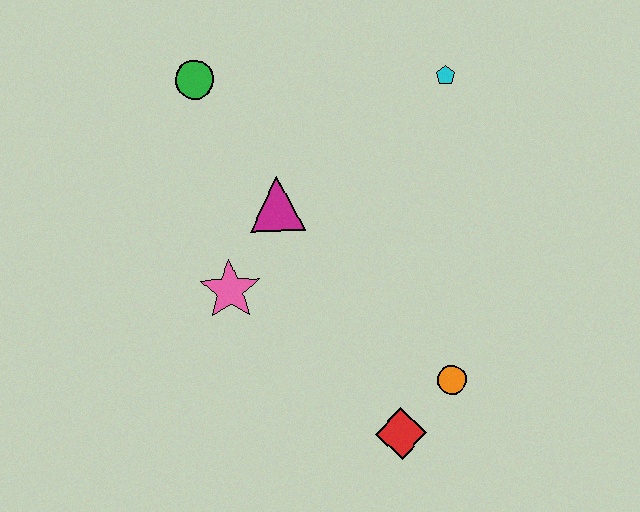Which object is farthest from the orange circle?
The green circle is farthest from the orange circle.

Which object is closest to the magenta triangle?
The pink star is closest to the magenta triangle.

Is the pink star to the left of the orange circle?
Yes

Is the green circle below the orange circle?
No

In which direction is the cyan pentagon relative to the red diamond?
The cyan pentagon is above the red diamond.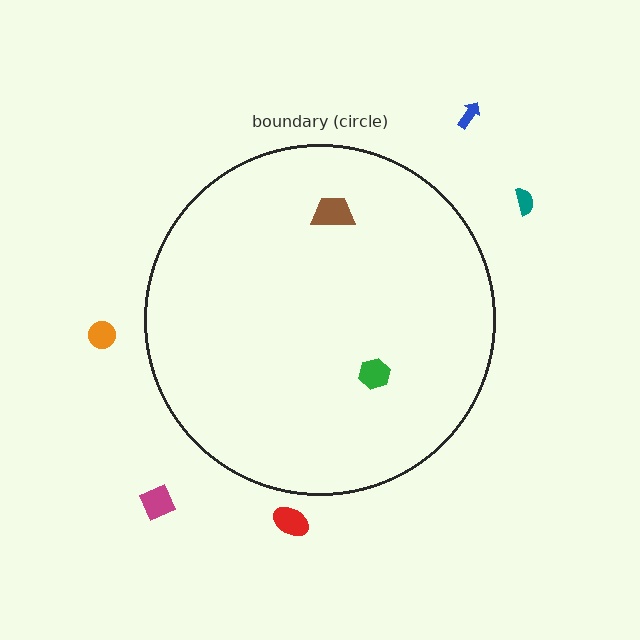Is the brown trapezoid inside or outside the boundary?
Inside.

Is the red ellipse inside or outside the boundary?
Outside.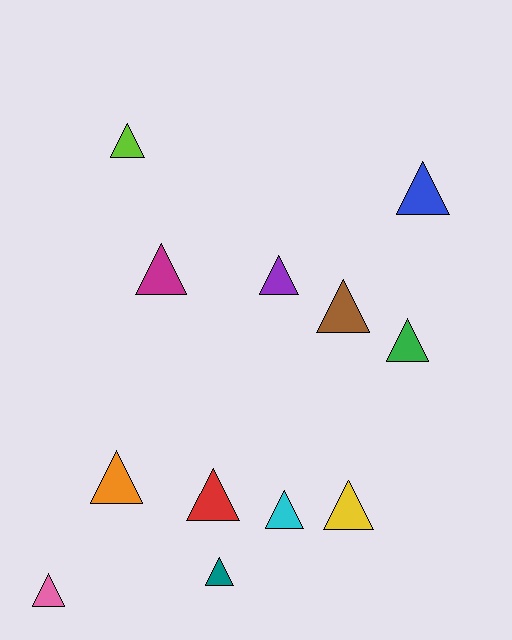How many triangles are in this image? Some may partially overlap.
There are 12 triangles.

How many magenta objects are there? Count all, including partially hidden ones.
There is 1 magenta object.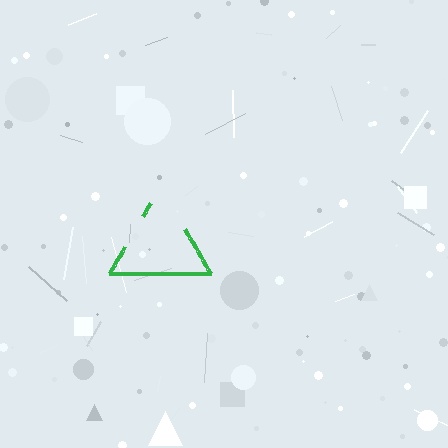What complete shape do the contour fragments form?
The contour fragments form a triangle.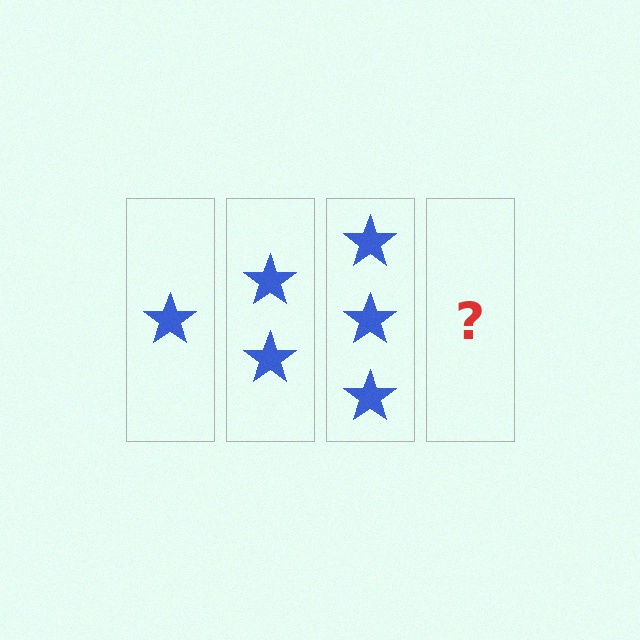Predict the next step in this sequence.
The next step is 4 stars.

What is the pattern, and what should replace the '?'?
The pattern is that each step adds one more star. The '?' should be 4 stars.